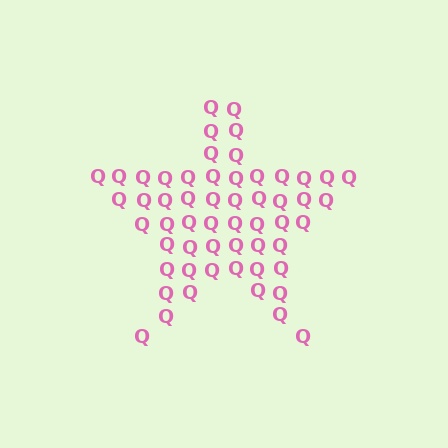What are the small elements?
The small elements are letter Q's.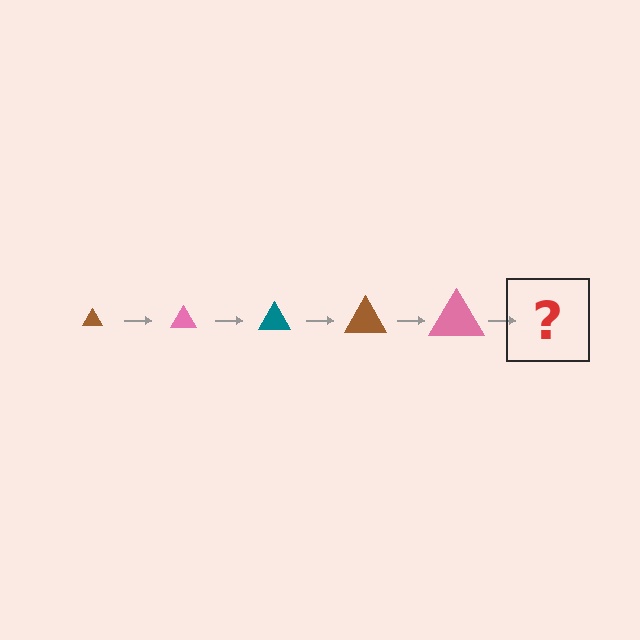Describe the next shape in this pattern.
It should be a teal triangle, larger than the previous one.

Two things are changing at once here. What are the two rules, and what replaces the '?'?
The two rules are that the triangle grows larger each step and the color cycles through brown, pink, and teal. The '?' should be a teal triangle, larger than the previous one.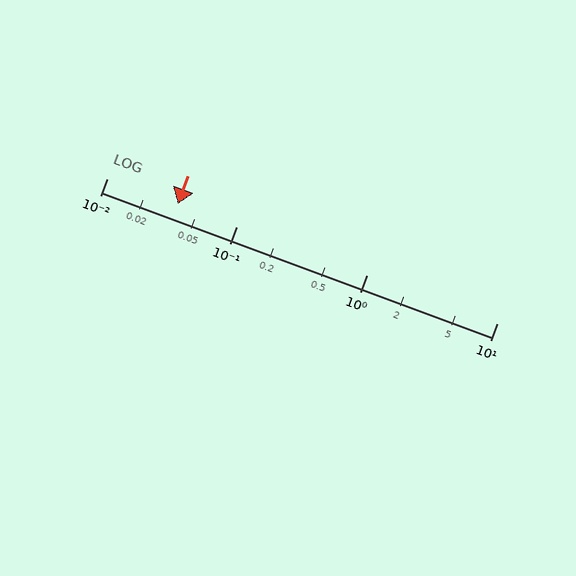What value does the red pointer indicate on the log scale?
The pointer indicates approximately 0.035.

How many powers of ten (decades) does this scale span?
The scale spans 3 decades, from 0.01 to 10.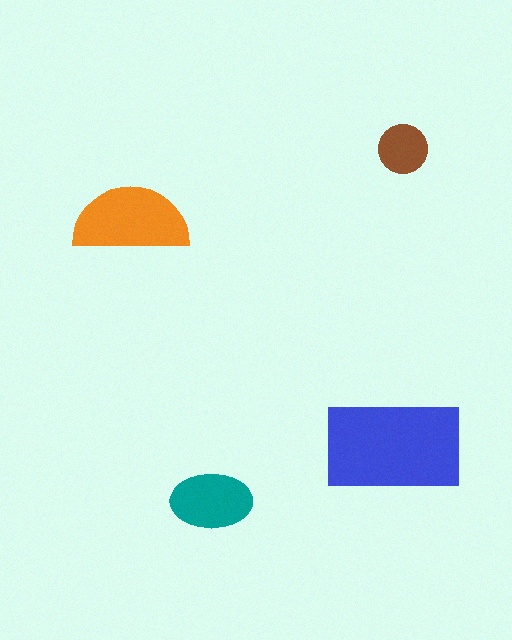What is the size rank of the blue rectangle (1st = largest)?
1st.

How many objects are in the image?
There are 4 objects in the image.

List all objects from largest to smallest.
The blue rectangle, the orange semicircle, the teal ellipse, the brown circle.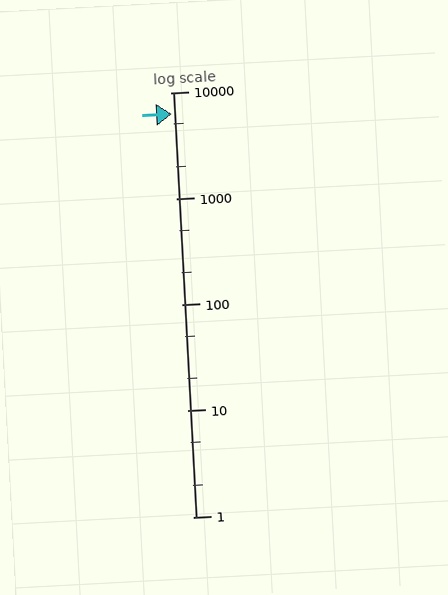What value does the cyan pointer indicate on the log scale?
The pointer indicates approximately 6300.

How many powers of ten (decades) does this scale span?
The scale spans 4 decades, from 1 to 10000.